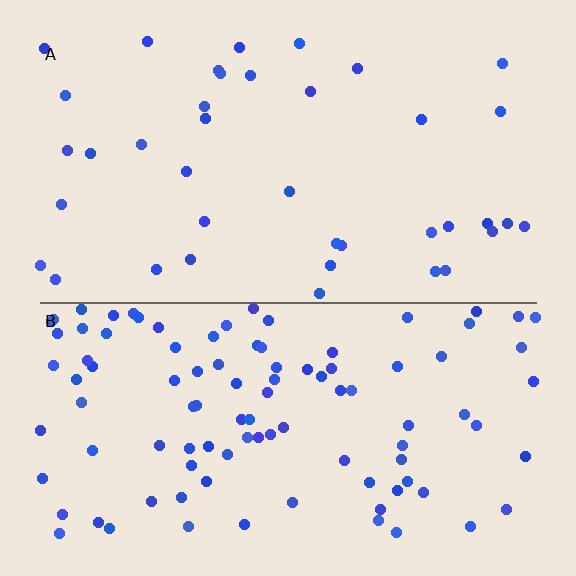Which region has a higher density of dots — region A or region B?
B (the bottom).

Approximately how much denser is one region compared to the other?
Approximately 2.5× — region B over region A.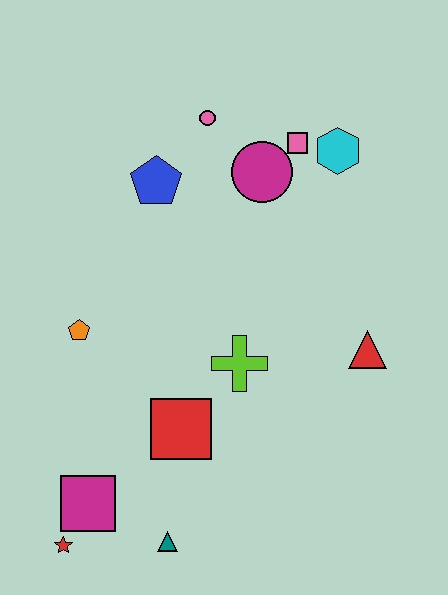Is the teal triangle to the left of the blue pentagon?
No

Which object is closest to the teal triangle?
The magenta square is closest to the teal triangle.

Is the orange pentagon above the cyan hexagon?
No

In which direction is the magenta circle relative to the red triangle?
The magenta circle is above the red triangle.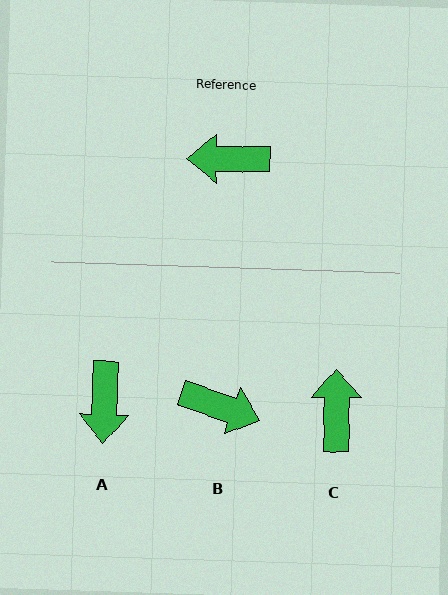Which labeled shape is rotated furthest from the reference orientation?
B, about 161 degrees away.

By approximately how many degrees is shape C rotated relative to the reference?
Approximately 89 degrees clockwise.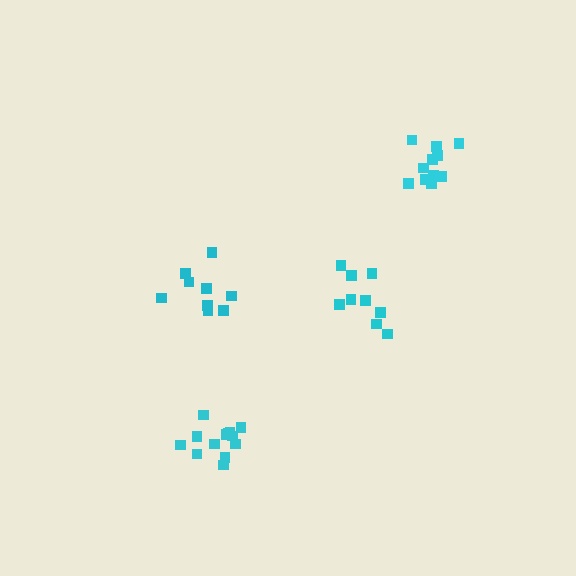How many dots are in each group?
Group 1: 13 dots, Group 2: 9 dots, Group 3: 9 dots, Group 4: 11 dots (42 total).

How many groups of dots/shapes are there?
There are 4 groups.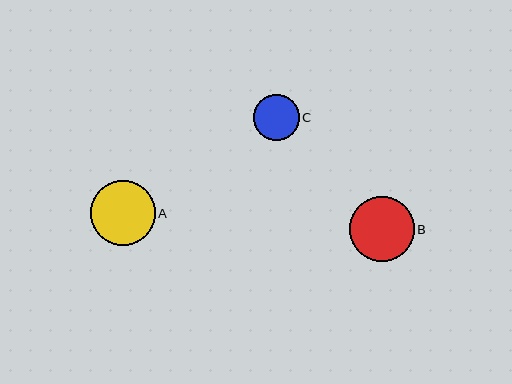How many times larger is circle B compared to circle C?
Circle B is approximately 1.4 times the size of circle C.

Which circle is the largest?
Circle B is the largest with a size of approximately 65 pixels.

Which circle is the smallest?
Circle C is the smallest with a size of approximately 45 pixels.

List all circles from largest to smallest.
From largest to smallest: B, A, C.